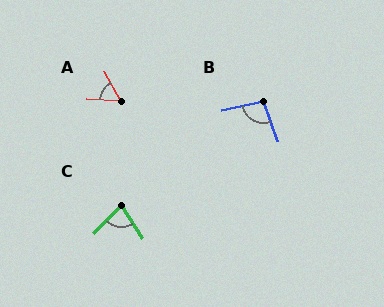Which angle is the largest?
B, at approximately 99 degrees.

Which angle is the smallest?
A, at approximately 57 degrees.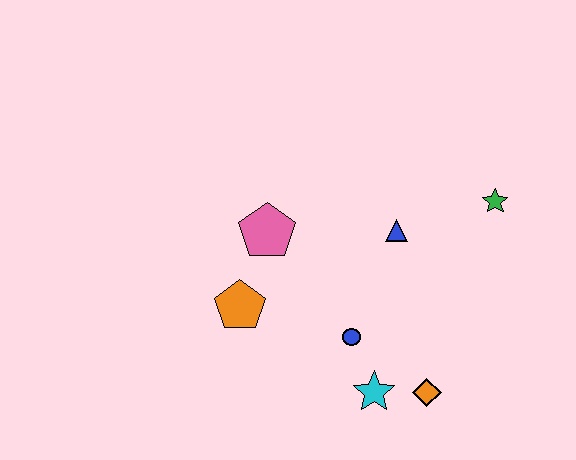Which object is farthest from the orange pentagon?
The green star is farthest from the orange pentagon.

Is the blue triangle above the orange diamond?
Yes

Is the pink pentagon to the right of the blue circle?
No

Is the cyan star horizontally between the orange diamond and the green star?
No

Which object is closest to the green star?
The blue triangle is closest to the green star.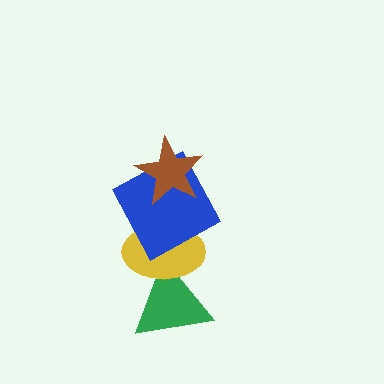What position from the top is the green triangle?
The green triangle is 4th from the top.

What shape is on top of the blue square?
The brown star is on top of the blue square.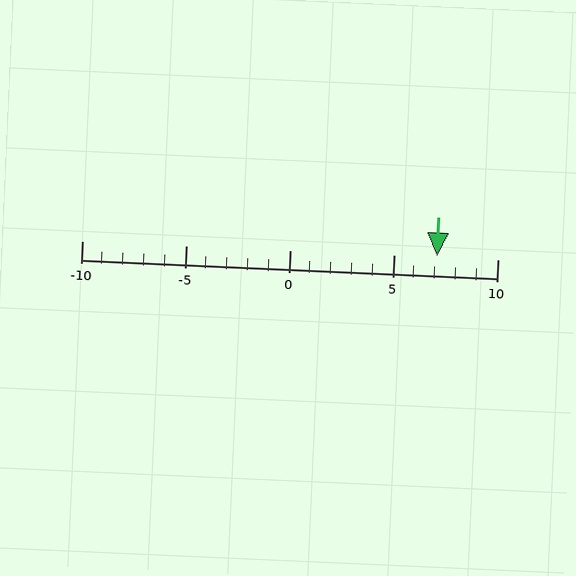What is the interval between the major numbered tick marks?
The major tick marks are spaced 5 units apart.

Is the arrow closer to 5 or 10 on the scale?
The arrow is closer to 5.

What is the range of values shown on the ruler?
The ruler shows values from -10 to 10.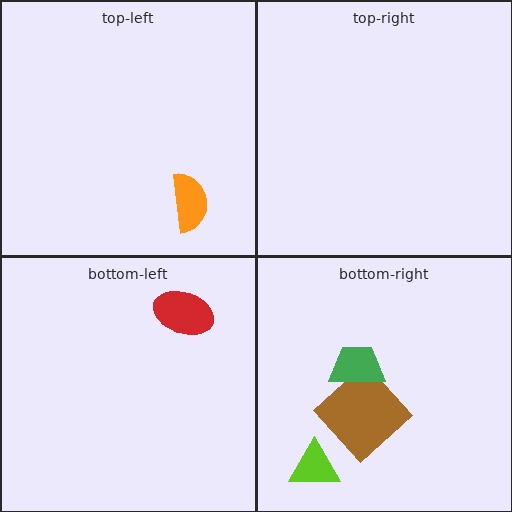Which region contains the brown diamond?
The bottom-right region.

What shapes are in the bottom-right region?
The brown diamond, the green trapezoid, the lime triangle.